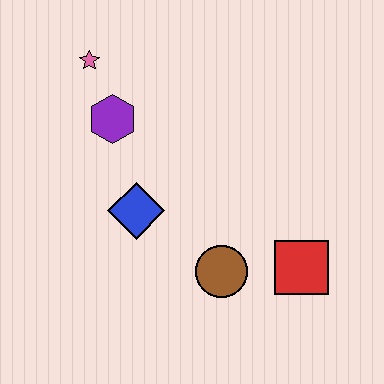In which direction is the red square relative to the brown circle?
The red square is to the right of the brown circle.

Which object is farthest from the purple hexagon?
The red square is farthest from the purple hexagon.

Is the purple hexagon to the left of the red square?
Yes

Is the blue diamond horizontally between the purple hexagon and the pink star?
No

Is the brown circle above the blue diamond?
No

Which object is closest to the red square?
The brown circle is closest to the red square.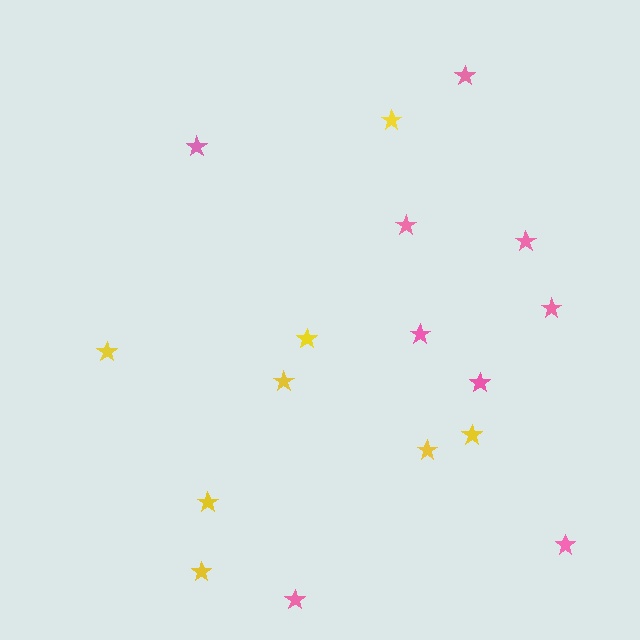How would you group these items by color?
There are 2 groups: one group of yellow stars (8) and one group of pink stars (9).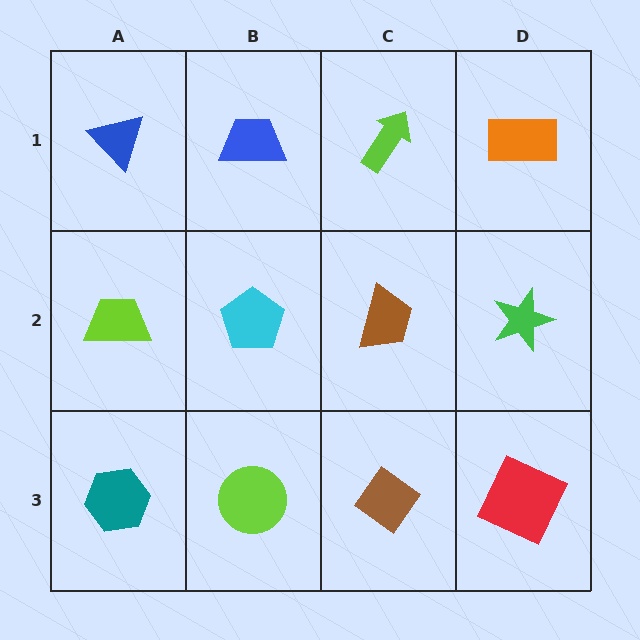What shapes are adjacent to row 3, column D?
A green star (row 2, column D), a brown diamond (row 3, column C).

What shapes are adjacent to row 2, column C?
A lime arrow (row 1, column C), a brown diamond (row 3, column C), a cyan pentagon (row 2, column B), a green star (row 2, column D).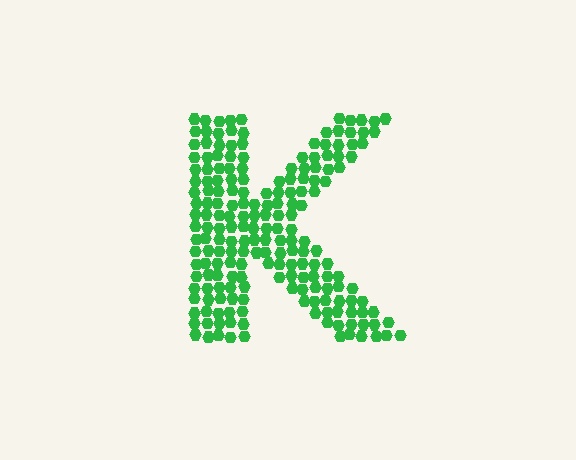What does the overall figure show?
The overall figure shows the letter K.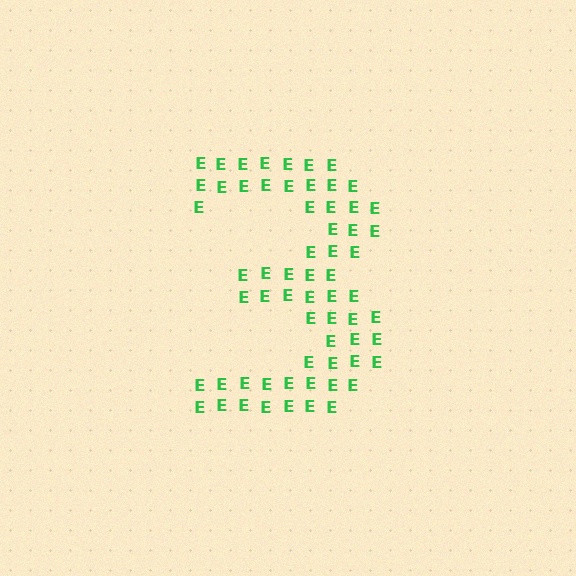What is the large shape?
The large shape is the digit 3.